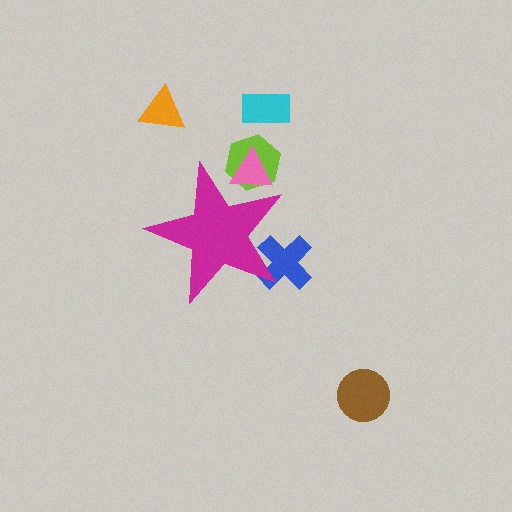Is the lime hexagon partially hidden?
Yes, the lime hexagon is partially hidden behind the magenta star.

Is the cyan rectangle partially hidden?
No, the cyan rectangle is fully visible.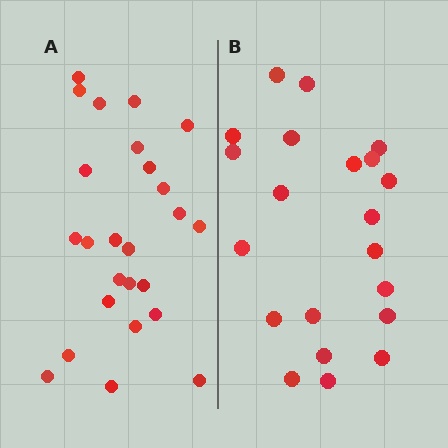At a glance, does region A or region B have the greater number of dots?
Region A (the left region) has more dots.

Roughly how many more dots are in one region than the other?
Region A has about 4 more dots than region B.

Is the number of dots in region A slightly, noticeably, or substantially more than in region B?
Region A has only slightly more — the two regions are fairly close. The ratio is roughly 1.2 to 1.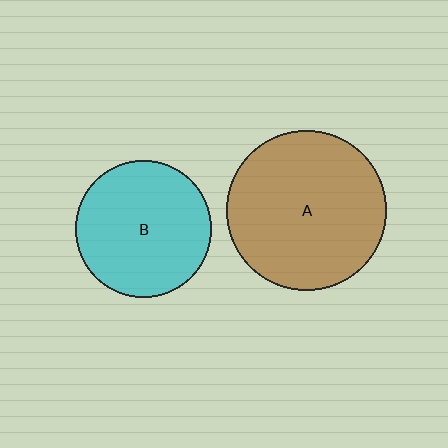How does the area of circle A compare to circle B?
Approximately 1.4 times.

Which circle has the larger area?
Circle A (brown).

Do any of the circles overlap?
No, none of the circles overlap.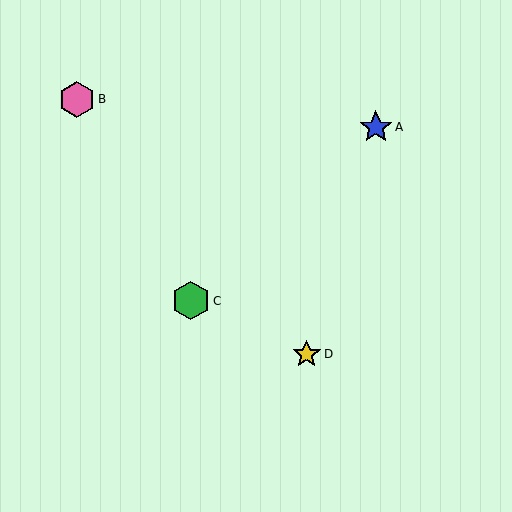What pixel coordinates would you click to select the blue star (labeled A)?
Click at (376, 127) to select the blue star A.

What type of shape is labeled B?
Shape B is a pink hexagon.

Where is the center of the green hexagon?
The center of the green hexagon is at (191, 301).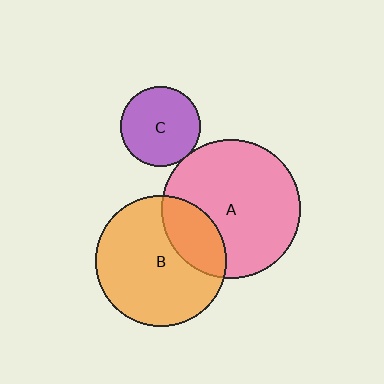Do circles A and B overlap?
Yes.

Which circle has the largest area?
Circle A (pink).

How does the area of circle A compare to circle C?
Approximately 3.0 times.